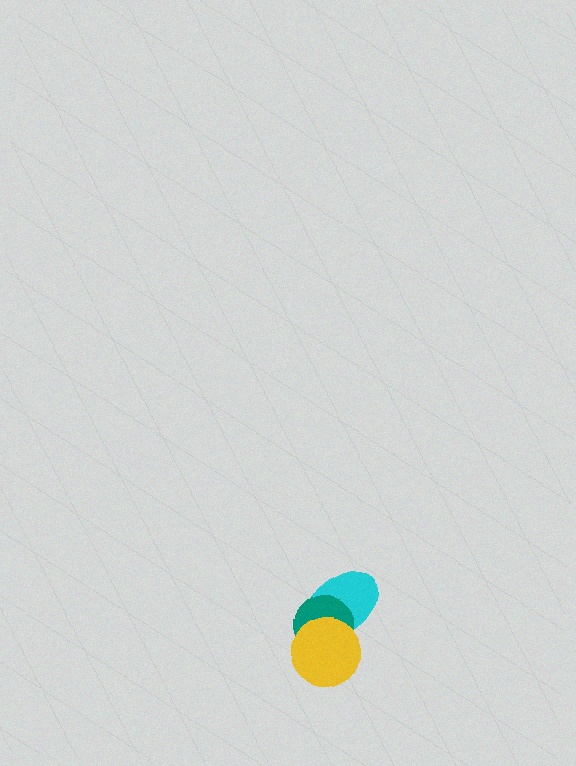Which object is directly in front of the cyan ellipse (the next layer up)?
The teal circle is directly in front of the cyan ellipse.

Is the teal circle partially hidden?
Yes, it is partially covered by another shape.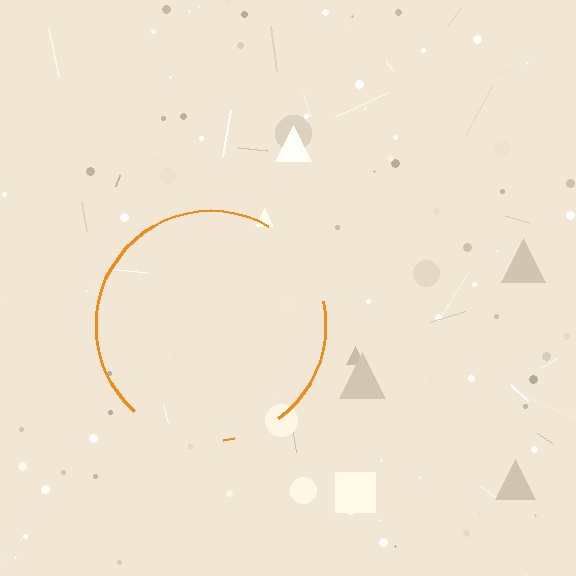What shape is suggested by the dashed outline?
The dashed outline suggests a circle.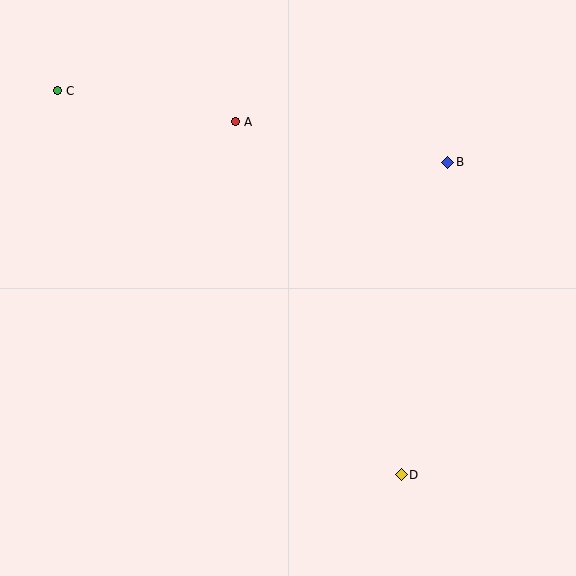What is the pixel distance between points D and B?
The distance between D and B is 316 pixels.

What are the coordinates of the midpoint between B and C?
The midpoint between B and C is at (253, 127).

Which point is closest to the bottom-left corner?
Point D is closest to the bottom-left corner.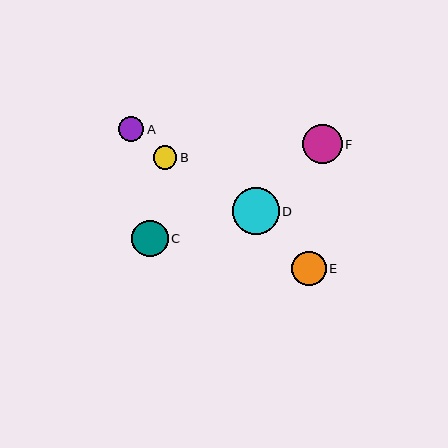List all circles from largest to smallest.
From largest to smallest: D, F, C, E, A, B.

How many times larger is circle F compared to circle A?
Circle F is approximately 1.6 times the size of circle A.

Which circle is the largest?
Circle D is the largest with a size of approximately 47 pixels.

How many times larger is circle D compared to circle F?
Circle D is approximately 1.2 times the size of circle F.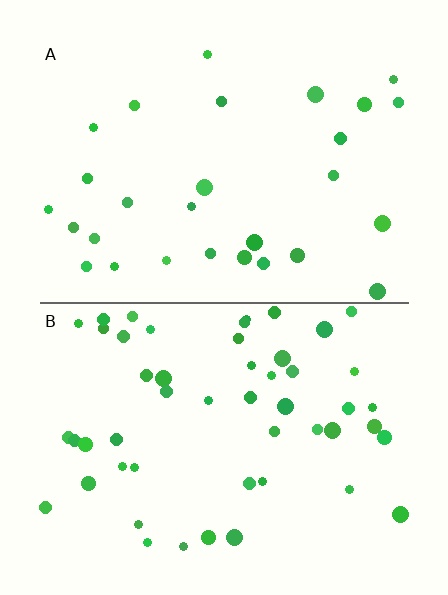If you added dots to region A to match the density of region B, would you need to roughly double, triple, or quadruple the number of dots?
Approximately double.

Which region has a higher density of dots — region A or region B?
B (the bottom).